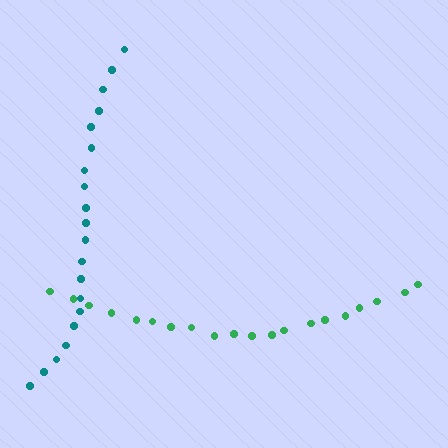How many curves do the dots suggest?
There are 2 distinct paths.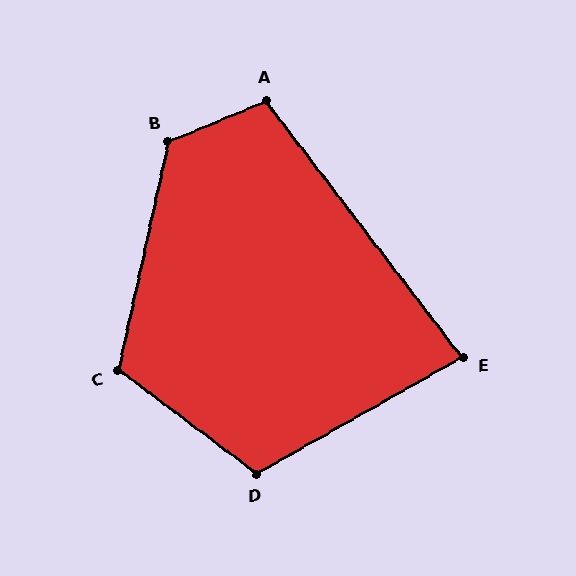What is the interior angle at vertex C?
Approximately 114 degrees (obtuse).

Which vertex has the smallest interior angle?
E, at approximately 82 degrees.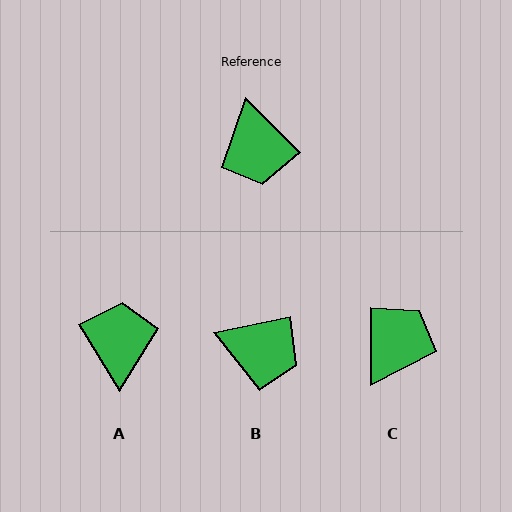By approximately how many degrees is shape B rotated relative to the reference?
Approximately 57 degrees counter-clockwise.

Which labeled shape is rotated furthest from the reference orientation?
A, about 166 degrees away.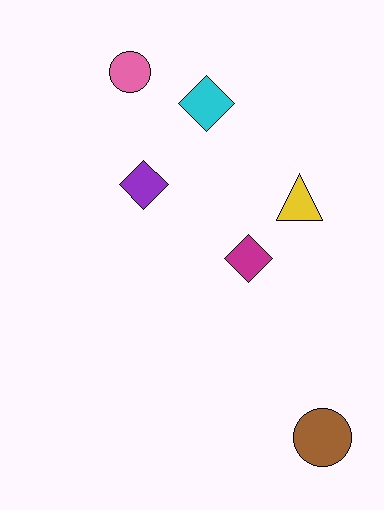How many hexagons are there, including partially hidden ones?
There are no hexagons.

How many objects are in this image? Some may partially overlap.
There are 6 objects.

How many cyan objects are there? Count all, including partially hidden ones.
There is 1 cyan object.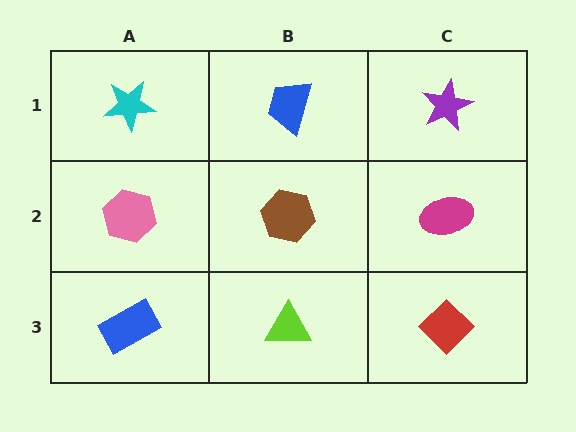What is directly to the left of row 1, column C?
A blue trapezoid.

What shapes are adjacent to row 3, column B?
A brown hexagon (row 2, column B), a blue rectangle (row 3, column A), a red diamond (row 3, column C).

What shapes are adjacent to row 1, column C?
A magenta ellipse (row 2, column C), a blue trapezoid (row 1, column B).